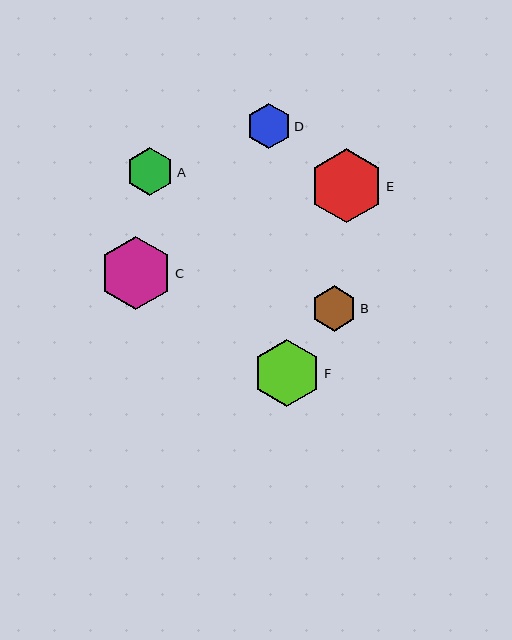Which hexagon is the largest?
Hexagon E is the largest with a size of approximately 74 pixels.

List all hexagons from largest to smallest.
From largest to smallest: E, C, F, A, D, B.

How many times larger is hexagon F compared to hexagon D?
Hexagon F is approximately 1.5 times the size of hexagon D.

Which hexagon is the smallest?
Hexagon B is the smallest with a size of approximately 45 pixels.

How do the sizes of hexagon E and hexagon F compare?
Hexagon E and hexagon F are approximately the same size.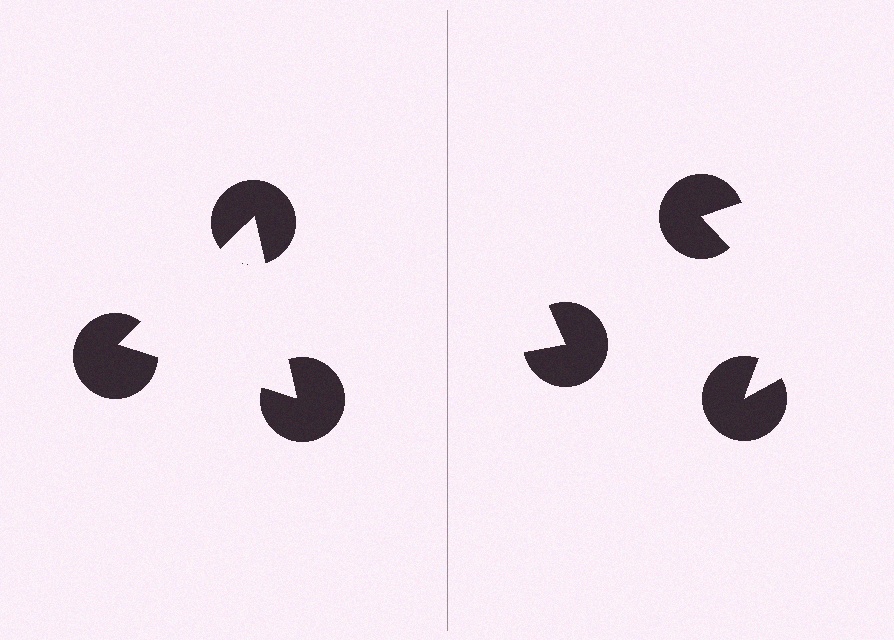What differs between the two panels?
The pac-man discs are positioned identically on both sides; only the wedge orientations differ. On the left they align to a triangle; on the right they are misaligned.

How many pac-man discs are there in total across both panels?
6 — 3 on each side.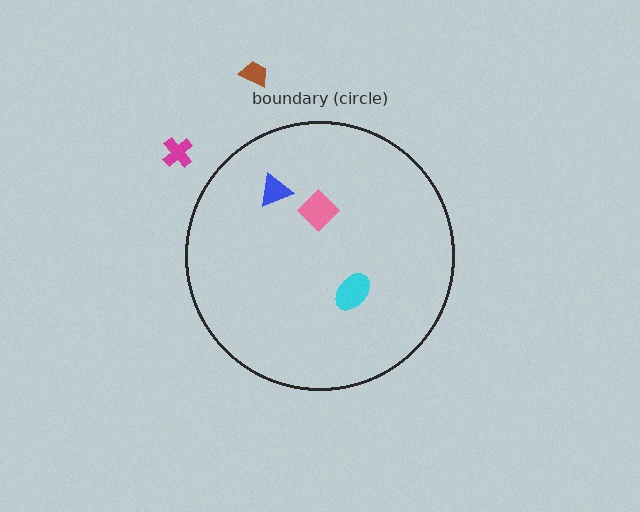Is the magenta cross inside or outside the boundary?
Outside.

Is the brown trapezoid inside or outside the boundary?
Outside.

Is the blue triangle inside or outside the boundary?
Inside.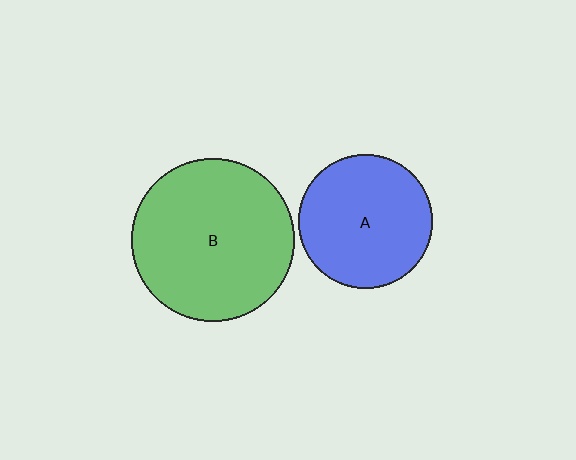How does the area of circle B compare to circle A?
Approximately 1.5 times.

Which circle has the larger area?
Circle B (green).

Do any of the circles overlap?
No, none of the circles overlap.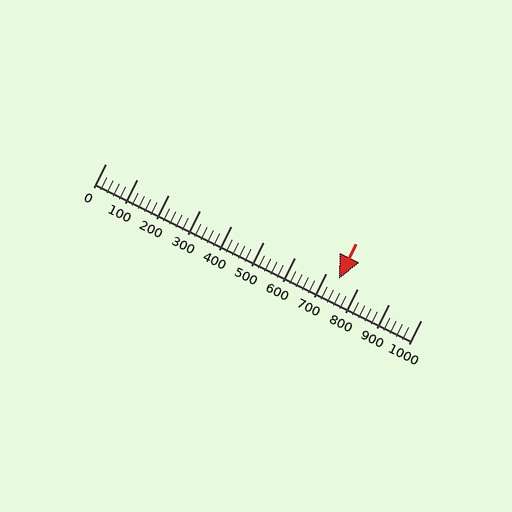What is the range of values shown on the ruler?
The ruler shows values from 0 to 1000.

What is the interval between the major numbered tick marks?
The major tick marks are spaced 100 units apart.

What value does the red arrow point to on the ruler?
The red arrow points to approximately 740.